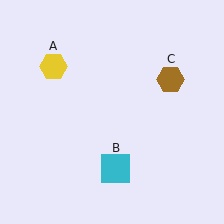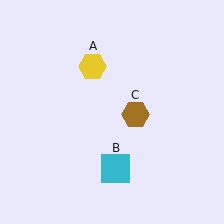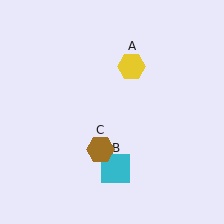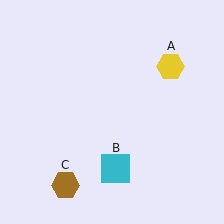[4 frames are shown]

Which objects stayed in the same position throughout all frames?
Cyan square (object B) remained stationary.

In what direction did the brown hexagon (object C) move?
The brown hexagon (object C) moved down and to the left.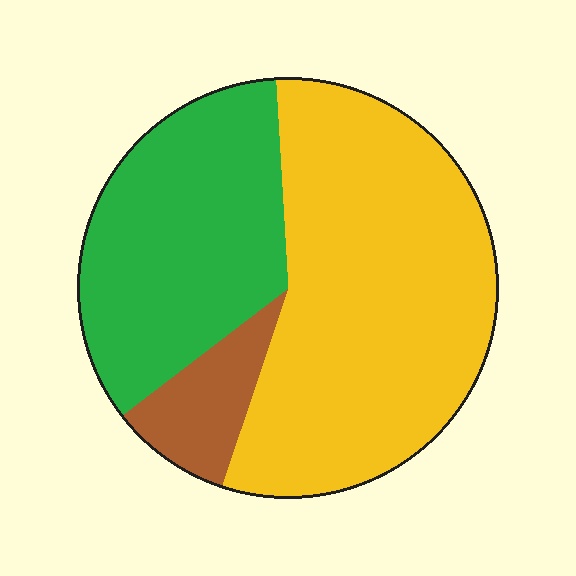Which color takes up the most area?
Yellow, at roughly 55%.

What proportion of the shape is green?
Green covers 35% of the shape.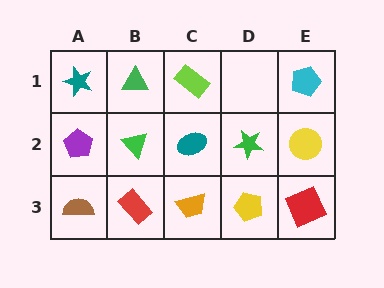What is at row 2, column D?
A green star.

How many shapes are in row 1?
4 shapes.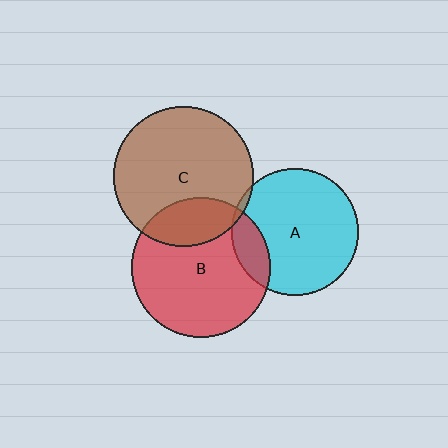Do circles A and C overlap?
Yes.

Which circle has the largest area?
Circle C (brown).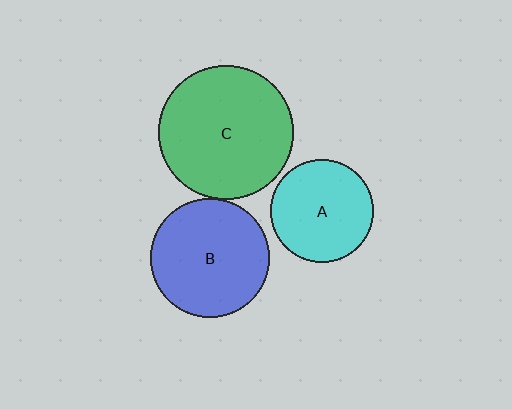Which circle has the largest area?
Circle C (green).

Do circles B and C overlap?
Yes.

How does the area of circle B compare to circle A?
Approximately 1.4 times.